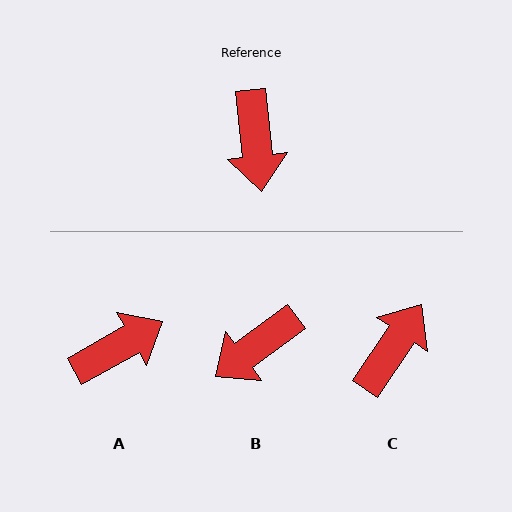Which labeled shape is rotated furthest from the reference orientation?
C, about 140 degrees away.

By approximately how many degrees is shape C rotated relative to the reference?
Approximately 140 degrees counter-clockwise.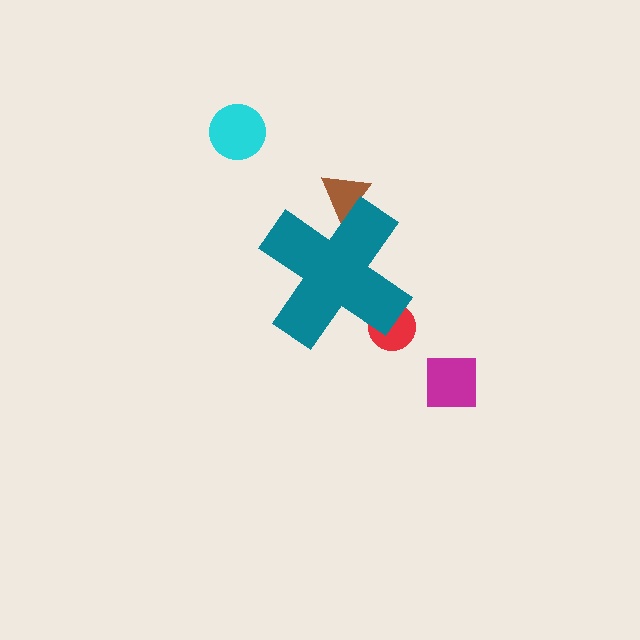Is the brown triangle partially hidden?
Yes, the brown triangle is partially hidden behind the teal cross.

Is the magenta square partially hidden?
No, the magenta square is fully visible.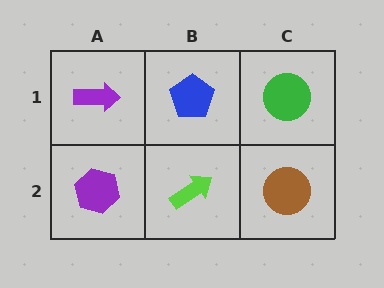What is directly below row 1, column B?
A lime arrow.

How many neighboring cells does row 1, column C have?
2.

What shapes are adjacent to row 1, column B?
A lime arrow (row 2, column B), a purple arrow (row 1, column A), a green circle (row 1, column C).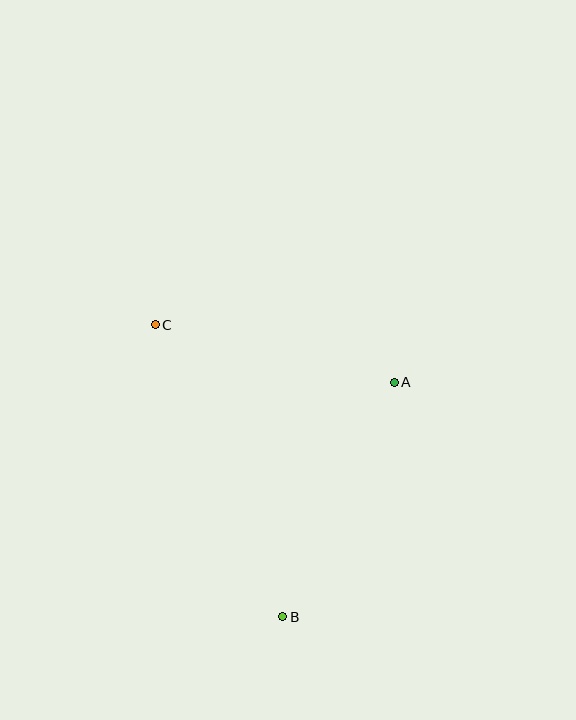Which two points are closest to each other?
Points A and C are closest to each other.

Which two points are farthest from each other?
Points B and C are farthest from each other.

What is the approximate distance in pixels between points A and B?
The distance between A and B is approximately 260 pixels.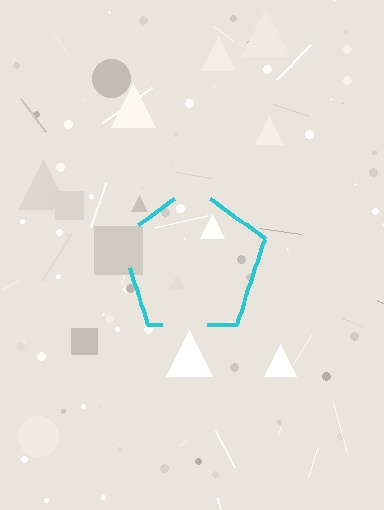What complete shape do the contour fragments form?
The contour fragments form a pentagon.